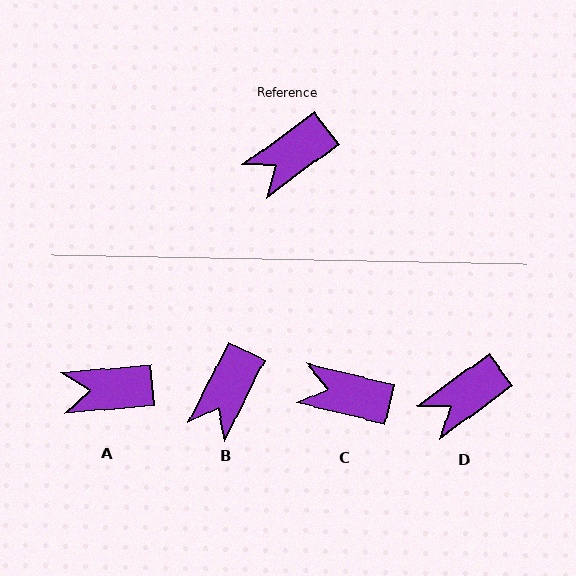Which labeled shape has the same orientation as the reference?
D.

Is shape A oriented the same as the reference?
No, it is off by about 31 degrees.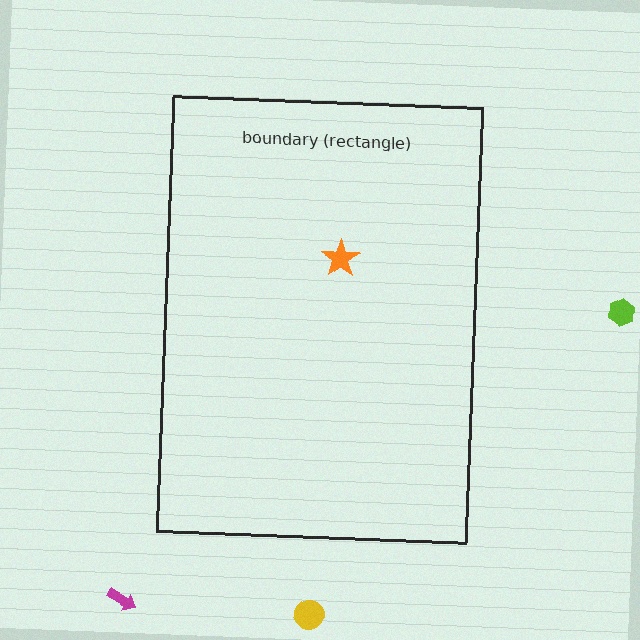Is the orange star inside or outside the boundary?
Inside.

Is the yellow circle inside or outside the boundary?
Outside.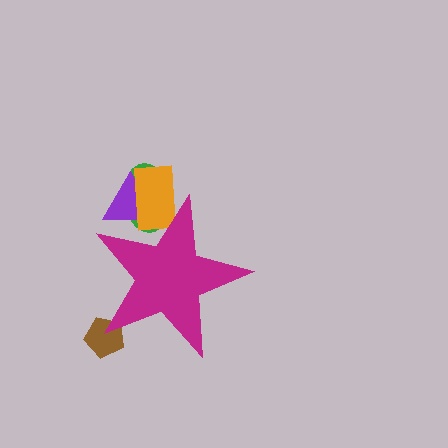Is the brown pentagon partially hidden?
Yes, the brown pentagon is partially hidden behind the magenta star.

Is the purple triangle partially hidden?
Yes, the purple triangle is partially hidden behind the magenta star.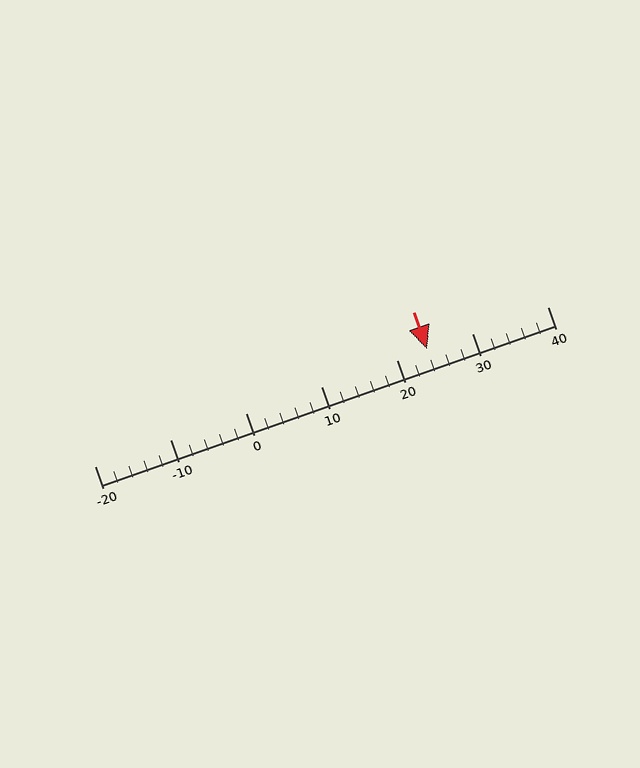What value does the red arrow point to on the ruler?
The red arrow points to approximately 24.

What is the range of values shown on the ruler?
The ruler shows values from -20 to 40.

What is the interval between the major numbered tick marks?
The major tick marks are spaced 10 units apart.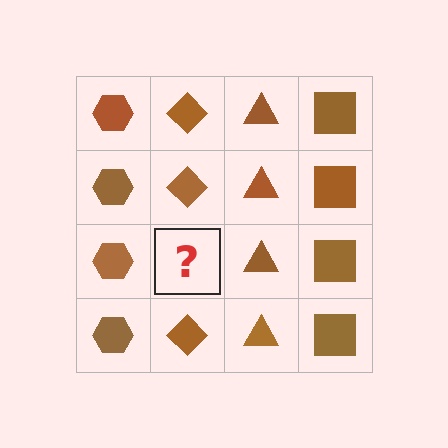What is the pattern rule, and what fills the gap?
The rule is that each column has a consistent shape. The gap should be filled with a brown diamond.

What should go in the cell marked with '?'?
The missing cell should contain a brown diamond.